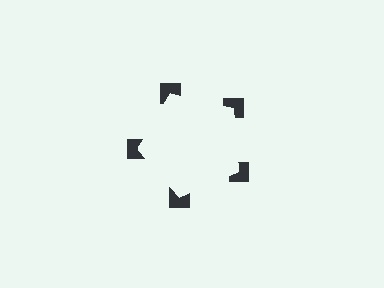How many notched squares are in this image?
There are 5 — one at each vertex of the illusory pentagon.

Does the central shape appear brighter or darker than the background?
It typically appears slightly brighter than the background, even though no actual brightness change is drawn.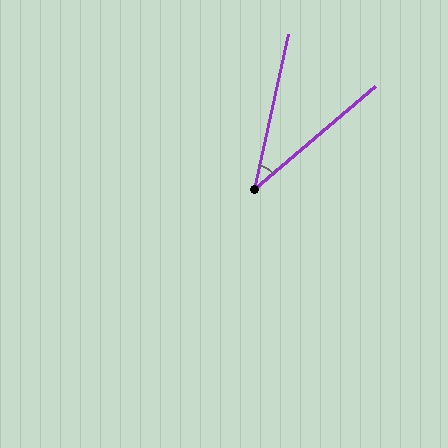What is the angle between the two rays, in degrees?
Approximately 37 degrees.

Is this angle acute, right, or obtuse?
It is acute.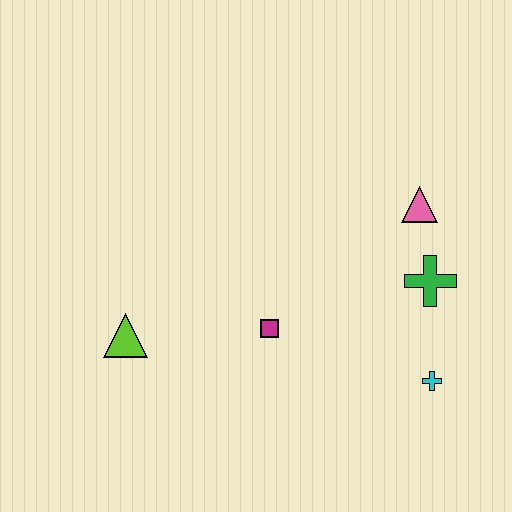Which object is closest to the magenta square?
The lime triangle is closest to the magenta square.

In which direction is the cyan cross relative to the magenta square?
The cyan cross is to the right of the magenta square.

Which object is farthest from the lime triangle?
The pink triangle is farthest from the lime triangle.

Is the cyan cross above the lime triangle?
No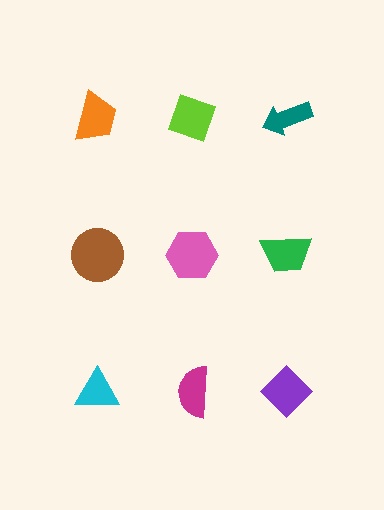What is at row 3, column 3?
A purple diamond.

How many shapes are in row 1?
3 shapes.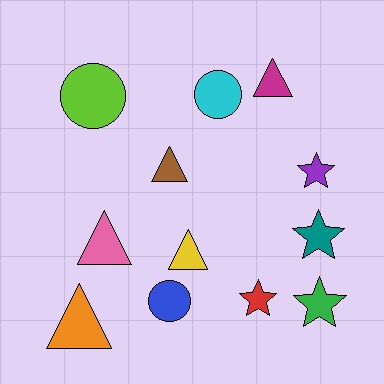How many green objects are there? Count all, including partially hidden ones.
There is 1 green object.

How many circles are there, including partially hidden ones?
There are 3 circles.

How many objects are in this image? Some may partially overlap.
There are 12 objects.